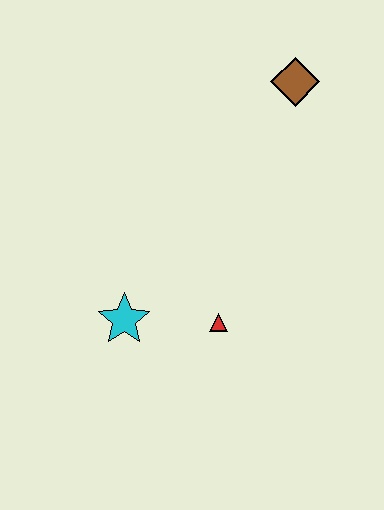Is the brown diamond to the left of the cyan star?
No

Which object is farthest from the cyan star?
The brown diamond is farthest from the cyan star.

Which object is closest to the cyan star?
The red triangle is closest to the cyan star.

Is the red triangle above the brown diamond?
No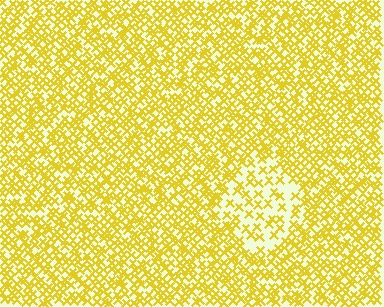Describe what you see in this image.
The image contains small yellow elements arranged at two different densities. A diamond-shaped region is visible where the elements are less densely packed than the surrounding area.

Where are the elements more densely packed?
The elements are more densely packed outside the diamond boundary.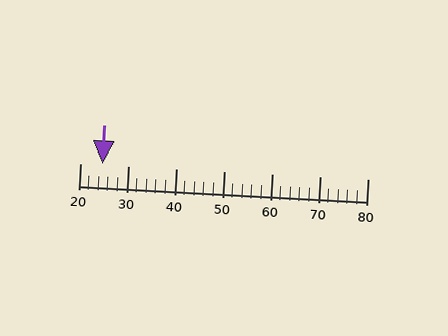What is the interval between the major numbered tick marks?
The major tick marks are spaced 10 units apart.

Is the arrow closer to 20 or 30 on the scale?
The arrow is closer to 20.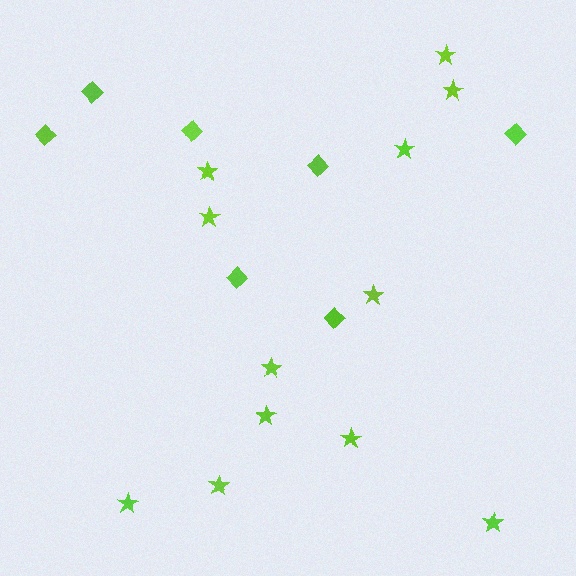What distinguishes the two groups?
There are 2 groups: one group of stars (12) and one group of diamonds (7).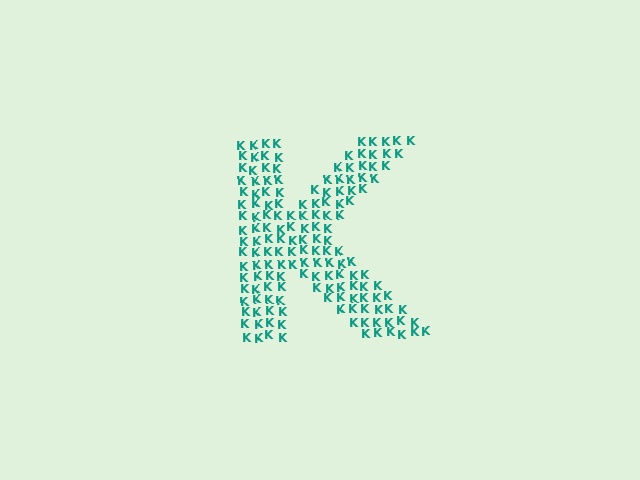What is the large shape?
The large shape is the letter K.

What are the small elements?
The small elements are letter K's.